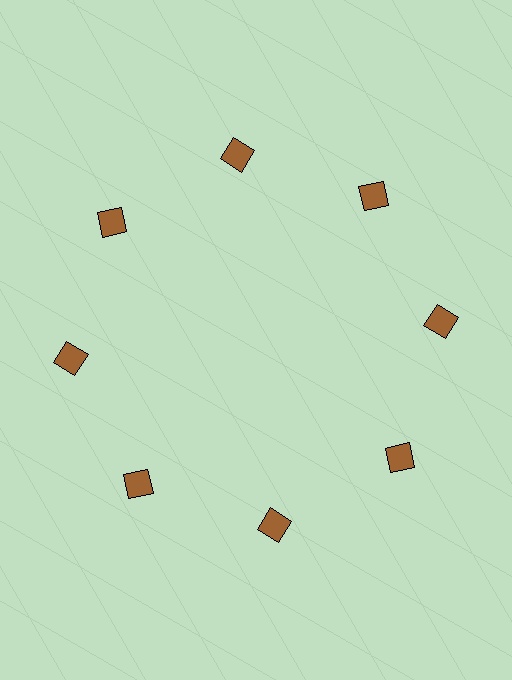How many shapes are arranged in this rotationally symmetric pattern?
There are 8 shapes, arranged in 8 groups of 1.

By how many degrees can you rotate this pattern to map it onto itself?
The pattern maps onto itself every 45 degrees of rotation.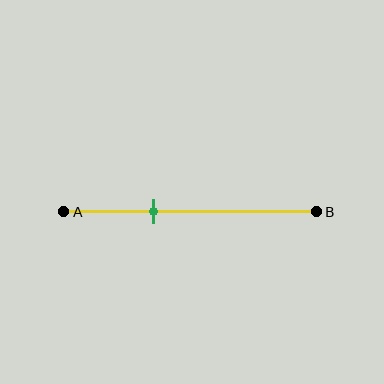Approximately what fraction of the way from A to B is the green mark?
The green mark is approximately 35% of the way from A to B.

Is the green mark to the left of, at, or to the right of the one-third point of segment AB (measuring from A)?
The green mark is approximately at the one-third point of segment AB.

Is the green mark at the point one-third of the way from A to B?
Yes, the mark is approximately at the one-third point.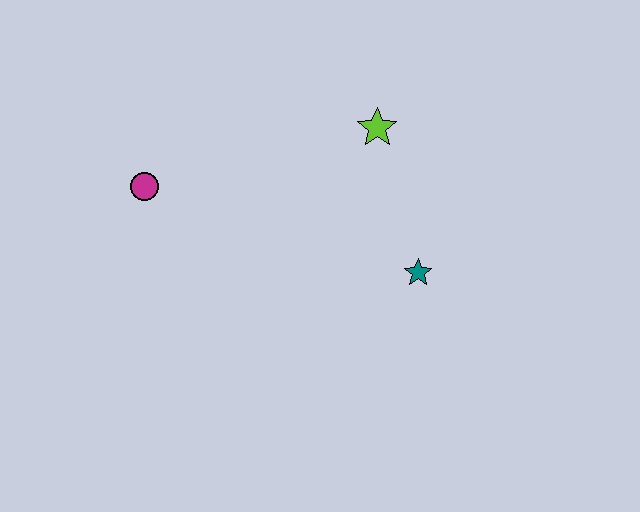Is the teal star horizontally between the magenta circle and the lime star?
No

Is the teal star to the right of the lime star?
Yes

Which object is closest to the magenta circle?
The lime star is closest to the magenta circle.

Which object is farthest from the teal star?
The magenta circle is farthest from the teal star.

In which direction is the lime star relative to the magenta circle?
The lime star is to the right of the magenta circle.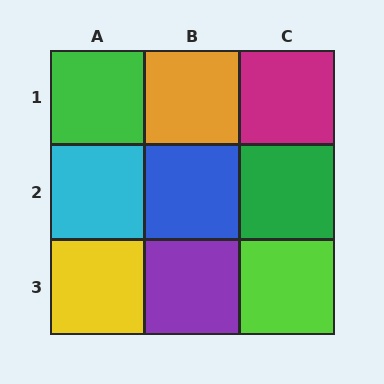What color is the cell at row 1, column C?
Magenta.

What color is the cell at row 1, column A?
Green.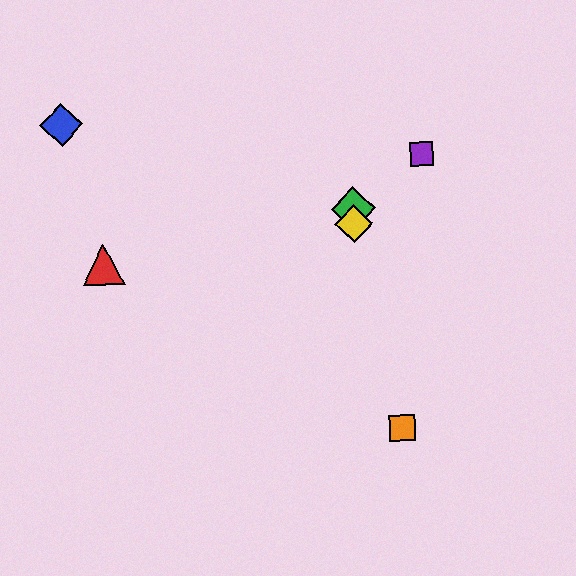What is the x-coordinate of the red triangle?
The red triangle is at x≈103.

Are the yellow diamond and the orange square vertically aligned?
No, the yellow diamond is at x≈354 and the orange square is at x≈402.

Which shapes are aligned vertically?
The green diamond, the yellow diamond are aligned vertically.